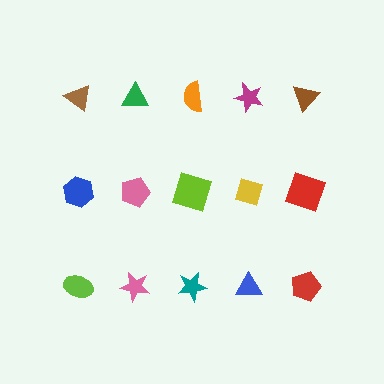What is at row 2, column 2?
A pink pentagon.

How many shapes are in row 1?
5 shapes.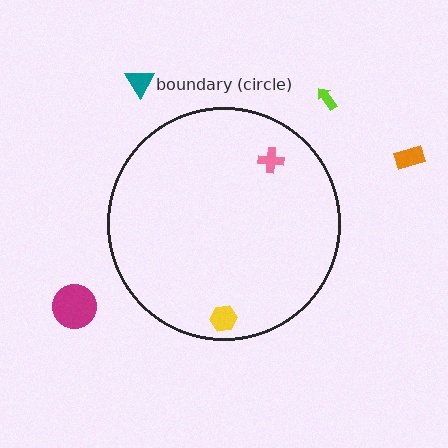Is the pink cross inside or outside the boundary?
Inside.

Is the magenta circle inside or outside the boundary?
Outside.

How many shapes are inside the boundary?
2 inside, 4 outside.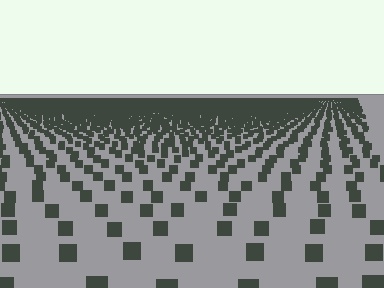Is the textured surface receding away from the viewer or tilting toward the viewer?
The surface is receding away from the viewer. Texture elements get smaller and denser toward the top.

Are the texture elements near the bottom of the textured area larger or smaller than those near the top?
Larger. Near the bottom, elements are closer to the viewer and appear at a bigger on-screen size.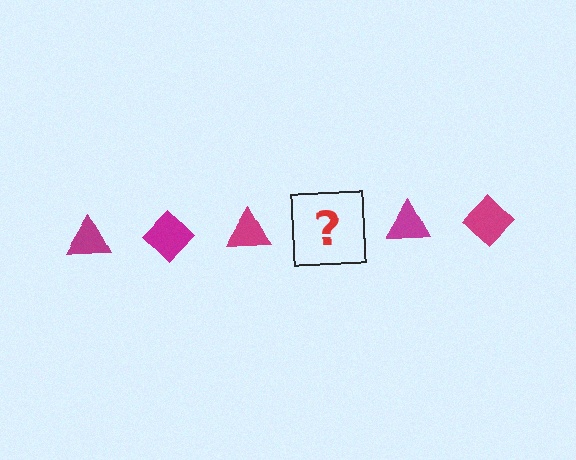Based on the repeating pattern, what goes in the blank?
The blank should be a magenta diamond.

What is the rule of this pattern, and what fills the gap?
The rule is that the pattern cycles through triangle, diamond shapes in magenta. The gap should be filled with a magenta diamond.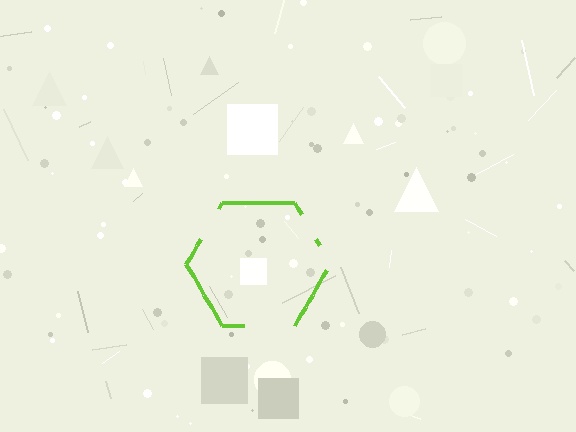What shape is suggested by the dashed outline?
The dashed outline suggests a hexagon.